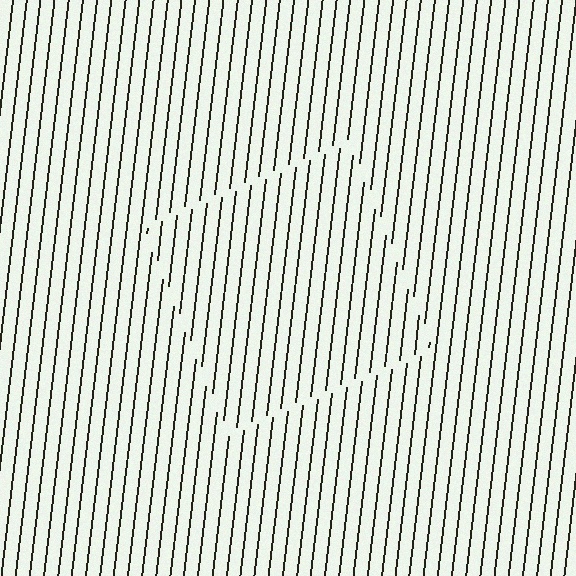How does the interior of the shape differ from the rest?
The interior of the shape contains the same grating, shifted by half a period — the contour is defined by the phase discontinuity where line-ends from the inner and outer gratings abut.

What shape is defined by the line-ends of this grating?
An illusory square. The interior of the shape contains the same grating, shifted by half a period — the contour is defined by the phase discontinuity where line-ends from the inner and outer gratings abut.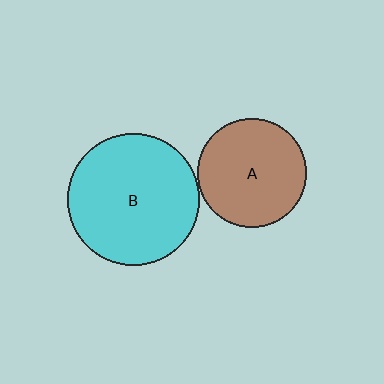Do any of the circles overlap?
No, none of the circles overlap.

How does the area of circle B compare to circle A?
Approximately 1.5 times.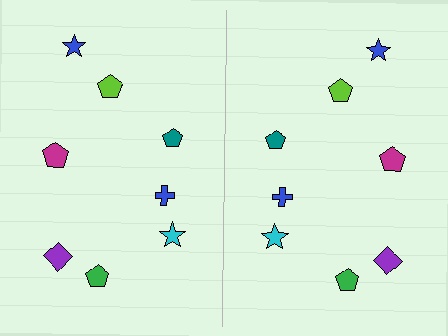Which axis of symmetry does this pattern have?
The pattern has a vertical axis of symmetry running through the center of the image.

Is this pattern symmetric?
Yes, this pattern has bilateral (reflection) symmetry.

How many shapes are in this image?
There are 16 shapes in this image.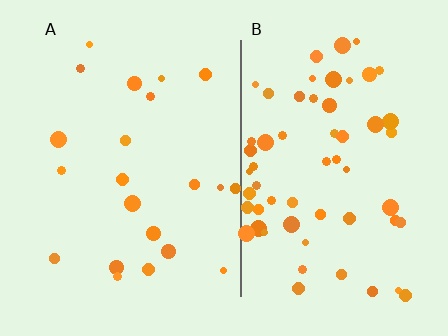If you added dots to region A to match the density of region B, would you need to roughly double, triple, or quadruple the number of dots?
Approximately triple.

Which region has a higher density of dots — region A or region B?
B (the right).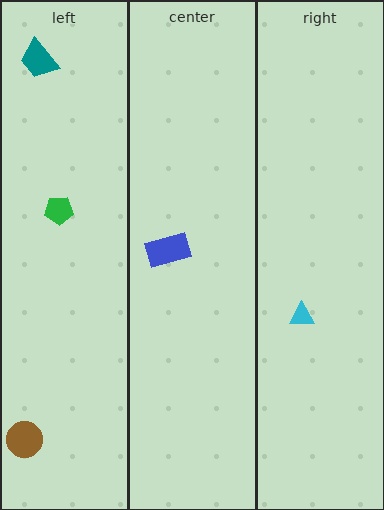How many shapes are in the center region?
1.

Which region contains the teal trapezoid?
The left region.